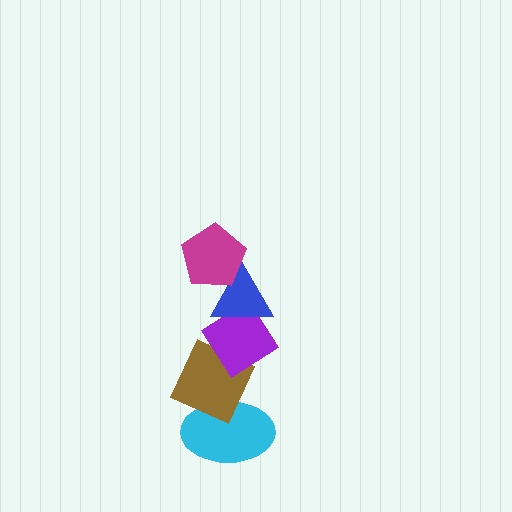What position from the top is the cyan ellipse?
The cyan ellipse is 5th from the top.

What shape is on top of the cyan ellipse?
The brown diamond is on top of the cyan ellipse.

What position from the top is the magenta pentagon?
The magenta pentagon is 1st from the top.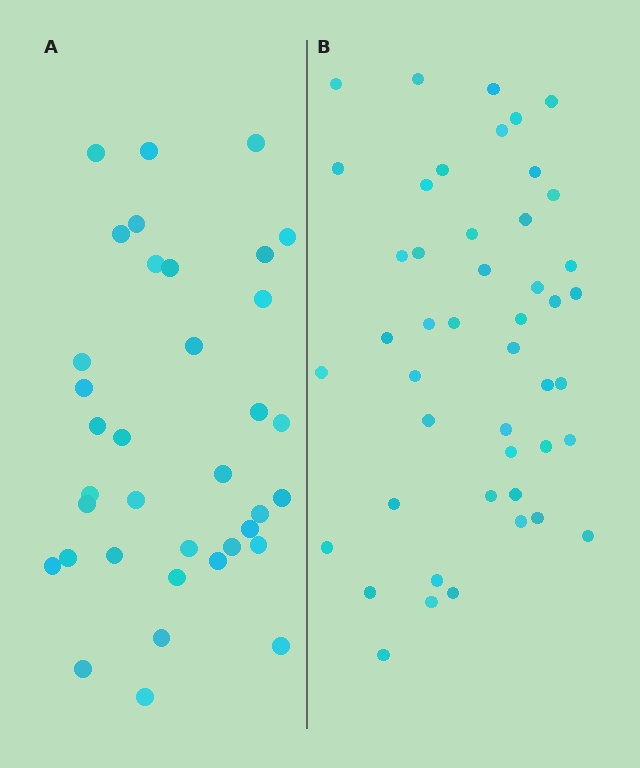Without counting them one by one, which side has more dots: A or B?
Region B (the right region) has more dots.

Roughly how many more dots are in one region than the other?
Region B has roughly 10 or so more dots than region A.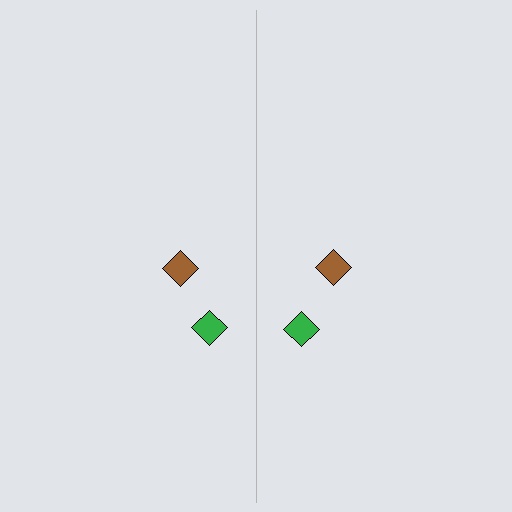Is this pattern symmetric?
Yes, this pattern has bilateral (reflection) symmetry.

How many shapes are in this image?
There are 4 shapes in this image.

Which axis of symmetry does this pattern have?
The pattern has a vertical axis of symmetry running through the center of the image.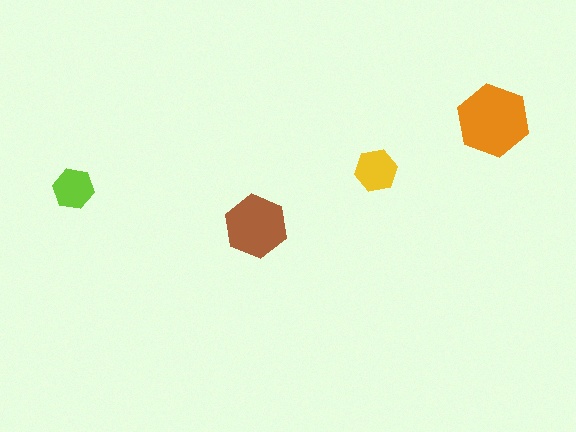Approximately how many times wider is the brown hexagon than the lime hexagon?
About 1.5 times wider.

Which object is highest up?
The orange hexagon is topmost.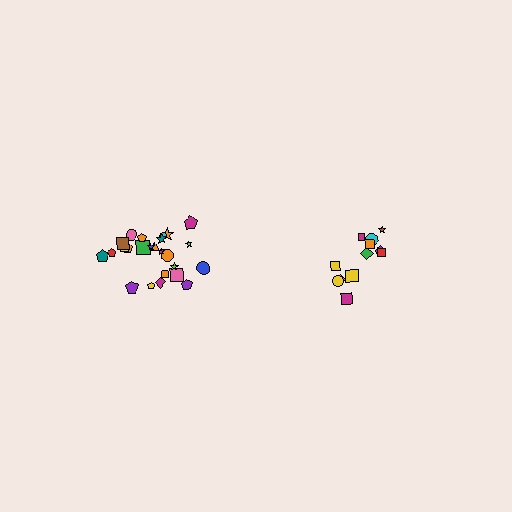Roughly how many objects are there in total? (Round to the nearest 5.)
Roughly 35 objects in total.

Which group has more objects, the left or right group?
The left group.